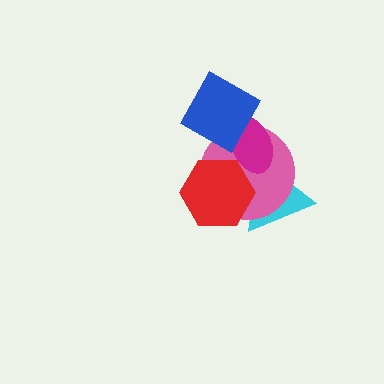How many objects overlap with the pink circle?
4 objects overlap with the pink circle.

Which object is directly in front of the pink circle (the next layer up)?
The magenta ellipse is directly in front of the pink circle.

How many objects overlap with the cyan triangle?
3 objects overlap with the cyan triangle.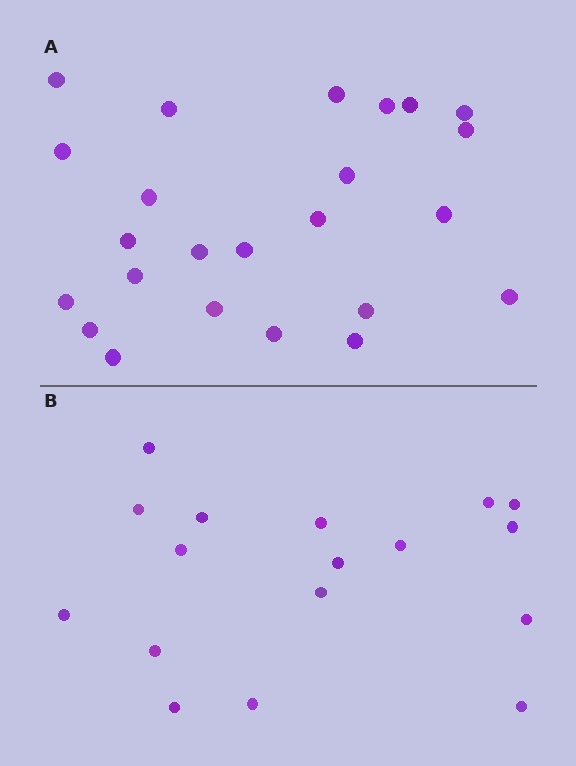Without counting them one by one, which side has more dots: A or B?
Region A (the top region) has more dots.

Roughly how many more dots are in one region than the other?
Region A has roughly 8 or so more dots than region B.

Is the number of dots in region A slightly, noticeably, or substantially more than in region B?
Region A has noticeably more, but not dramatically so. The ratio is roughly 1.4 to 1.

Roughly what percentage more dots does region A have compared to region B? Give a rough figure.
About 40% more.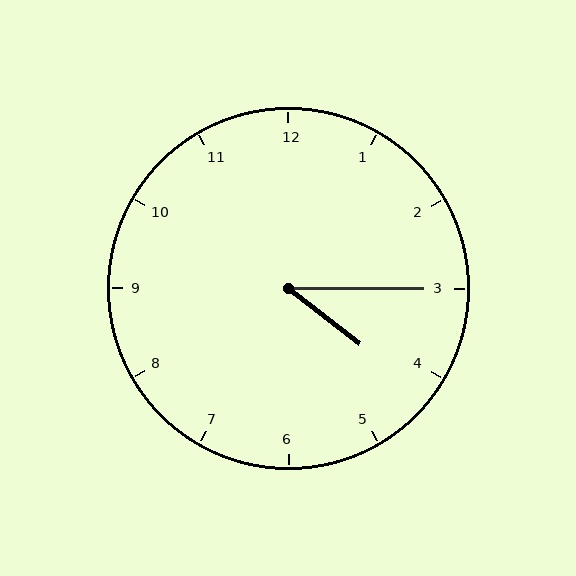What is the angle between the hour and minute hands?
Approximately 38 degrees.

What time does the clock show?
4:15.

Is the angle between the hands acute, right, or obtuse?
It is acute.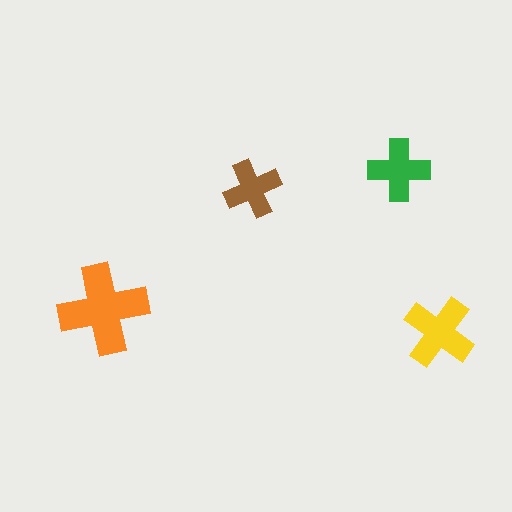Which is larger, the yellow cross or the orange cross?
The orange one.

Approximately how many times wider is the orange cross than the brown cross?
About 1.5 times wider.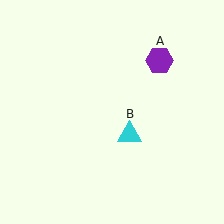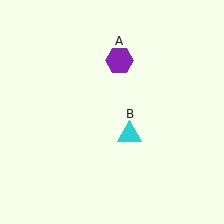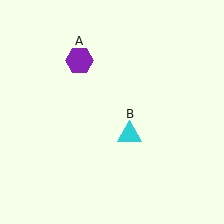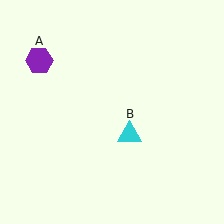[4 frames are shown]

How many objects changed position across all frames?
1 object changed position: purple hexagon (object A).